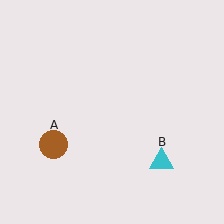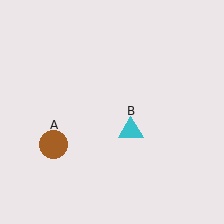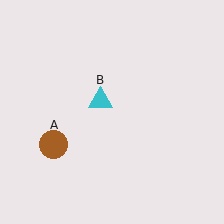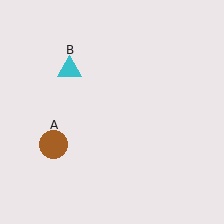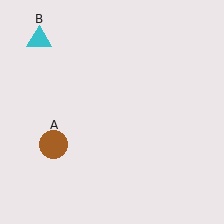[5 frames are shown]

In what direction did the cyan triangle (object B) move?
The cyan triangle (object B) moved up and to the left.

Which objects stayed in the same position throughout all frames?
Brown circle (object A) remained stationary.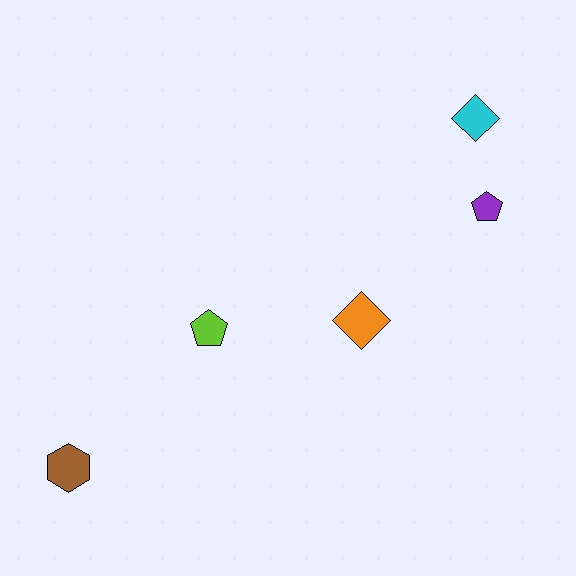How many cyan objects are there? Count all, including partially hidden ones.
There is 1 cyan object.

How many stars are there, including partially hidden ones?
There are no stars.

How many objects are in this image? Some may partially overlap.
There are 5 objects.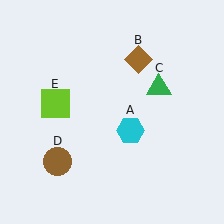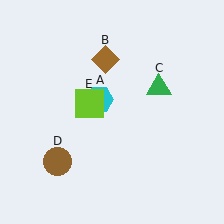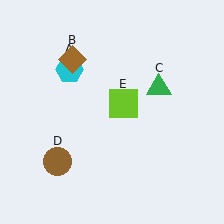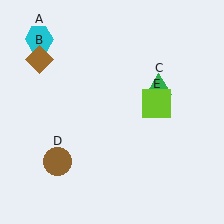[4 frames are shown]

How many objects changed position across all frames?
3 objects changed position: cyan hexagon (object A), brown diamond (object B), lime square (object E).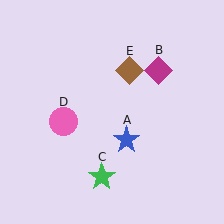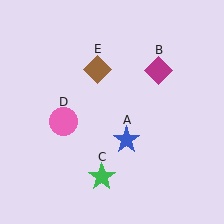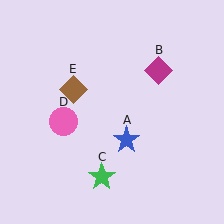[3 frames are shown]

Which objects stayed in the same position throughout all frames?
Blue star (object A) and magenta diamond (object B) and green star (object C) and pink circle (object D) remained stationary.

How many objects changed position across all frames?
1 object changed position: brown diamond (object E).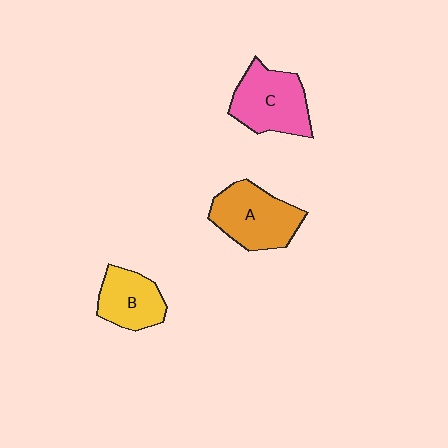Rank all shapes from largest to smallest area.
From largest to smallest: A (orange), C (pink), B (yellow).